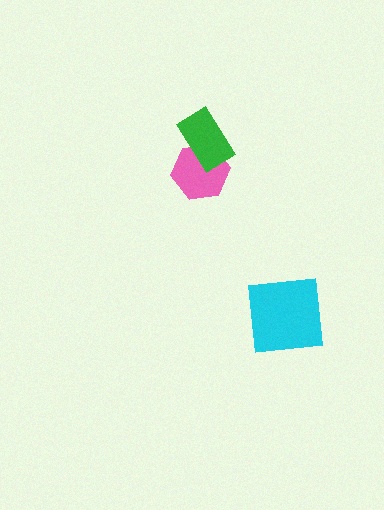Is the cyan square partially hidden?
No, no other shape covers it.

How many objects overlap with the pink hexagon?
1 object overlaps with the pink hexagon.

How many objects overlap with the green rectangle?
1 object overlaps with the green rectangle.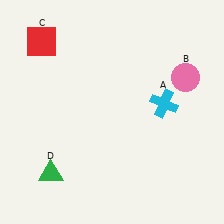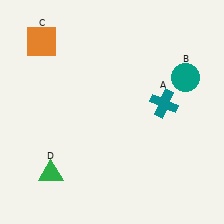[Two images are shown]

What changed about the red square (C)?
In Image 1, C is red. In Image 2, it changed to orange.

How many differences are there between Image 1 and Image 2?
There are 3 differences between the two images.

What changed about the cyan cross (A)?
In Image 1, A is cyan. In Image 2, it changed to teal.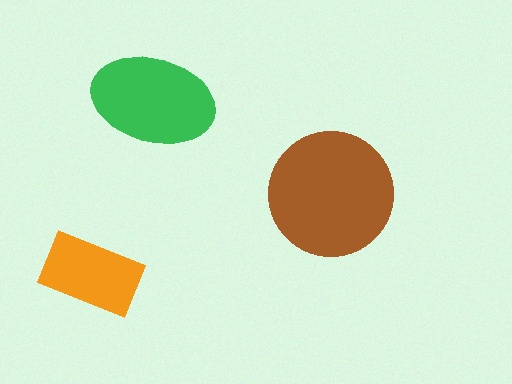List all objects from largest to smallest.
The brown circle, the green ellipse, the orange rectangle.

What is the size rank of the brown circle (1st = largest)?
1st.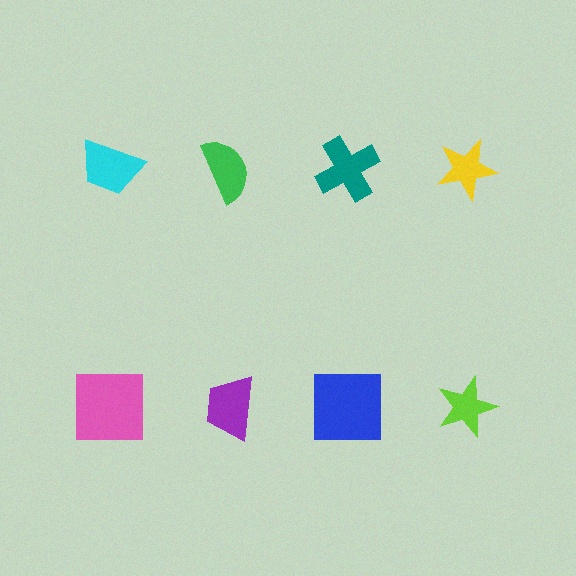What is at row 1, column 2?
A green semicircle.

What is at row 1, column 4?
A yellow star.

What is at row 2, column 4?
A lime star.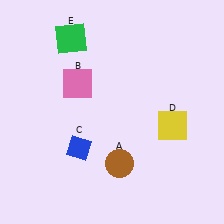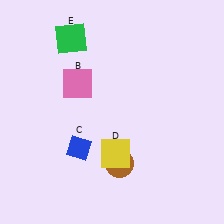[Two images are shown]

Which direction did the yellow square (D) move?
The yellow square (D) moved left.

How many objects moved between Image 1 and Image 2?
1 object moved between the two images.